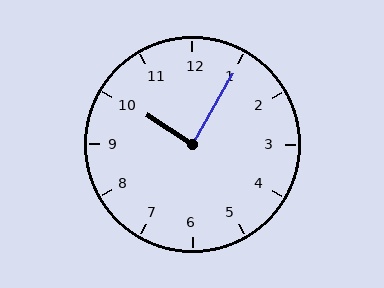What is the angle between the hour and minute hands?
Approximately 88 degrees.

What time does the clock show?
10:05.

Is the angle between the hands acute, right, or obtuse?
It is right.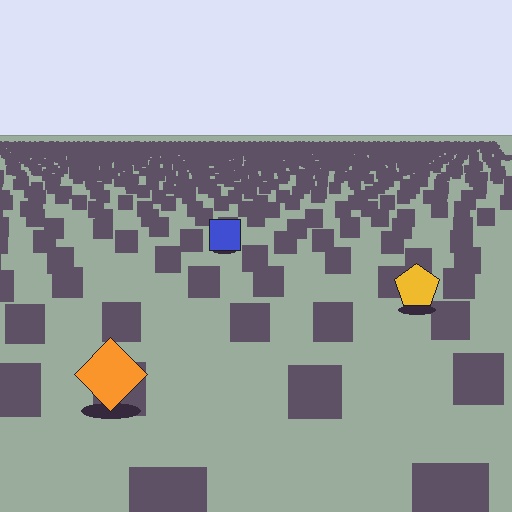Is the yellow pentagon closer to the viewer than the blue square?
Yes. The yellow pentagon is closer — you can tell from the texture gradient: the ground texture is coarser near it.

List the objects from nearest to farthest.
From nearest to farthest: the orange diamond, the yellow pentagon, the blue square.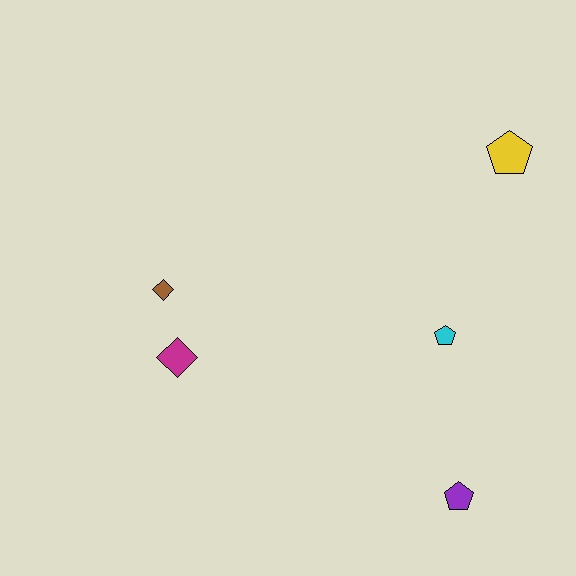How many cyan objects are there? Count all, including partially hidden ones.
There is 1 cyan object.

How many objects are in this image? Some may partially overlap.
There are 5 objects.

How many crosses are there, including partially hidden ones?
There are no crosses.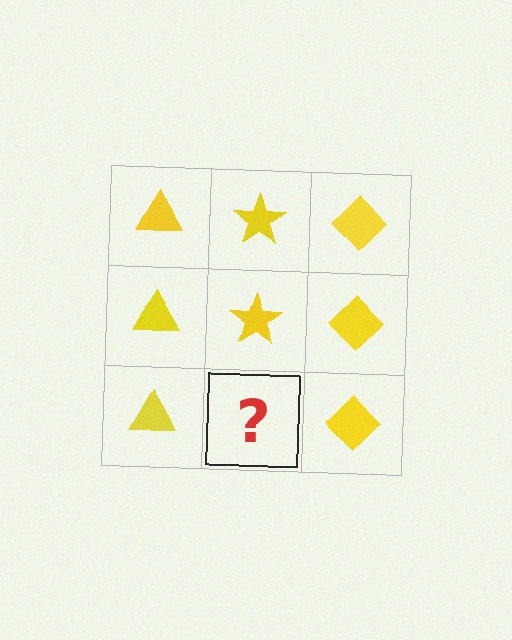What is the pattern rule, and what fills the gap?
The rule is that each column has a consistent shape. The gap should be filled with a yellow star.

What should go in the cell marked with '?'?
The missing cell should contain a yellow star.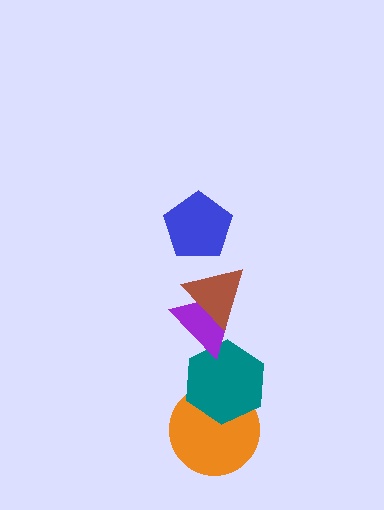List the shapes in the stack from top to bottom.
From top to bottom: the blue pentagon, the brown triangle, the purple triangle, the teal hexagon, the orange circle.